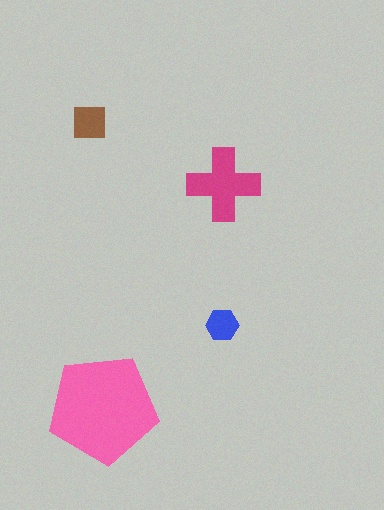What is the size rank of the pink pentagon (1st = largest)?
1st.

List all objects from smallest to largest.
The blue hexagon, the brown square, the magenta cross, the pink pentagon.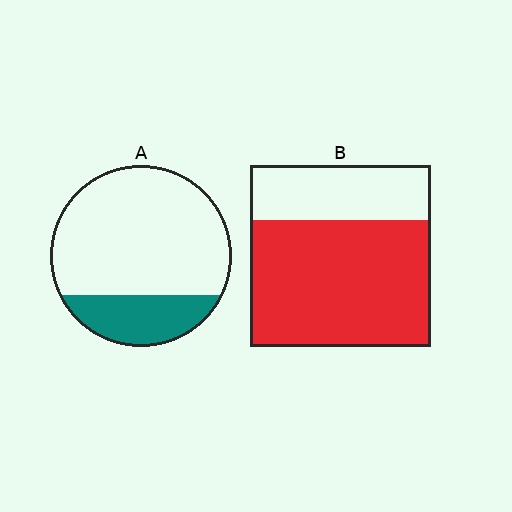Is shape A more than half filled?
No.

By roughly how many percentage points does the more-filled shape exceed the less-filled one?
By roughly 45 percentage points (B over A).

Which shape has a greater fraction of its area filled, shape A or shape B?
Shape B.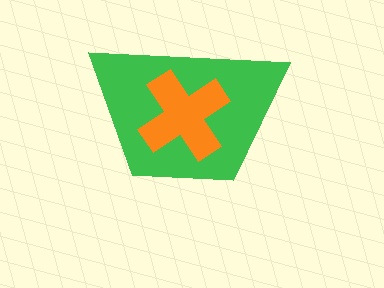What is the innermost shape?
The orange cross.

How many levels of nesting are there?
2.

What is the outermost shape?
The green trapezoid.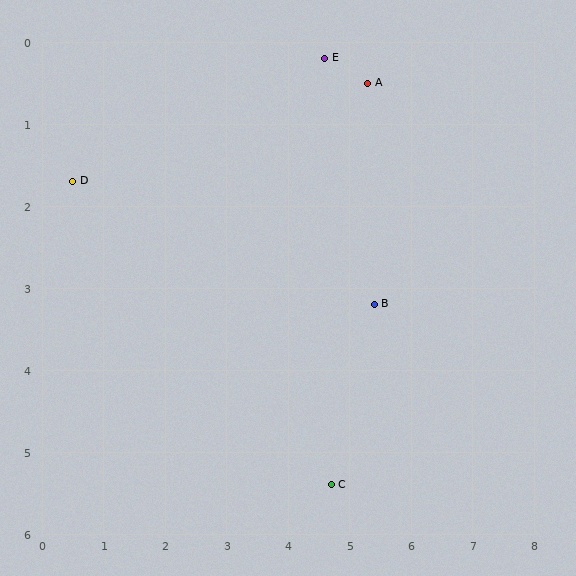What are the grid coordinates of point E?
Point E is at approximately (4.6, 0.2).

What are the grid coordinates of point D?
Point D is at approximately (0.5, 1.7).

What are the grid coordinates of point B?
Point B is at approximately (5.4, 3.2).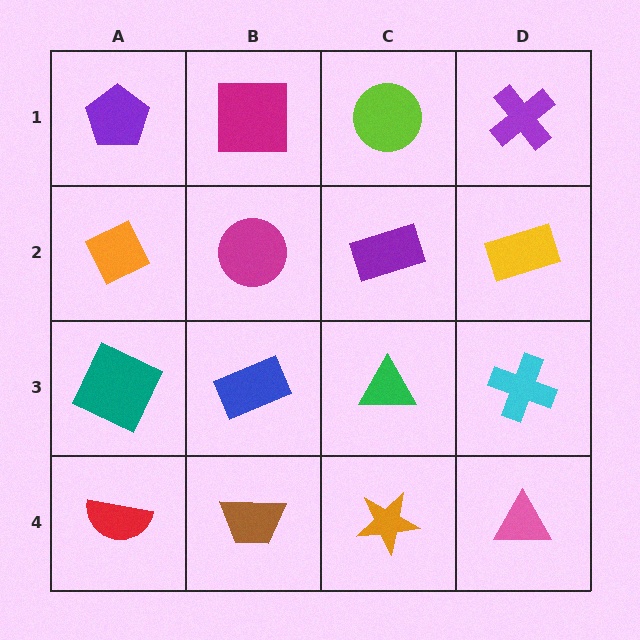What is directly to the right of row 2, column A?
A magenta circle.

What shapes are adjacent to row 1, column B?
A magenta circle (row 2, column B), a purple pentagon (row 1, column A), a lime circle (row 1, column C).